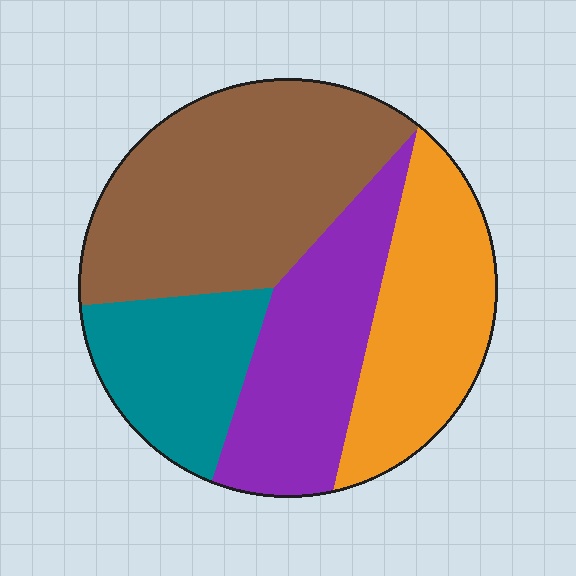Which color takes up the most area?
Brown, at roughly 35%.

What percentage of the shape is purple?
Purple takes up about one quarter (1/4) of the shape.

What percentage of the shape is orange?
Orange takes up about one quarter (1/4) of the shape.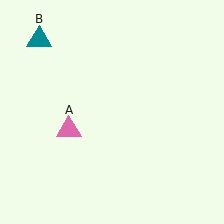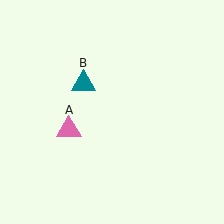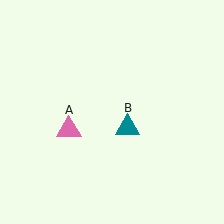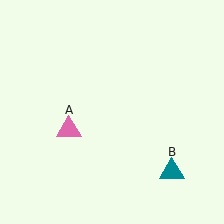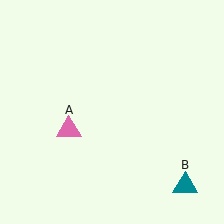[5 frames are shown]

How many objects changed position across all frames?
1 object changed position: teal triangle (object B).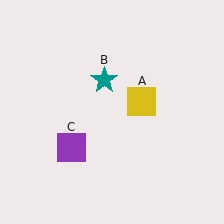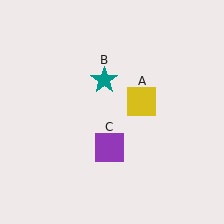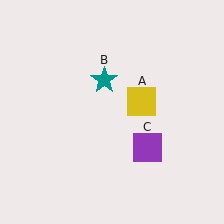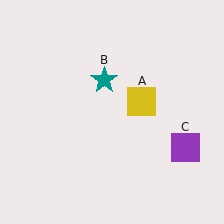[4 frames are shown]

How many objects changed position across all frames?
1 object changed position: purple square (object C).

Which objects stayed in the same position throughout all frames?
Yellow square (object A) and teal star (object B) remained stationary.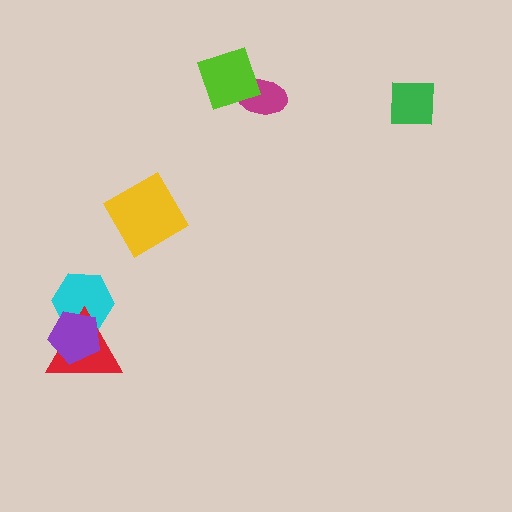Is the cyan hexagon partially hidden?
Yes, it is partially covered by another shape.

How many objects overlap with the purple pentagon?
2 objects overlap with the purple pentagon.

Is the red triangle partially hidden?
Yes, it is partially covered by another shape.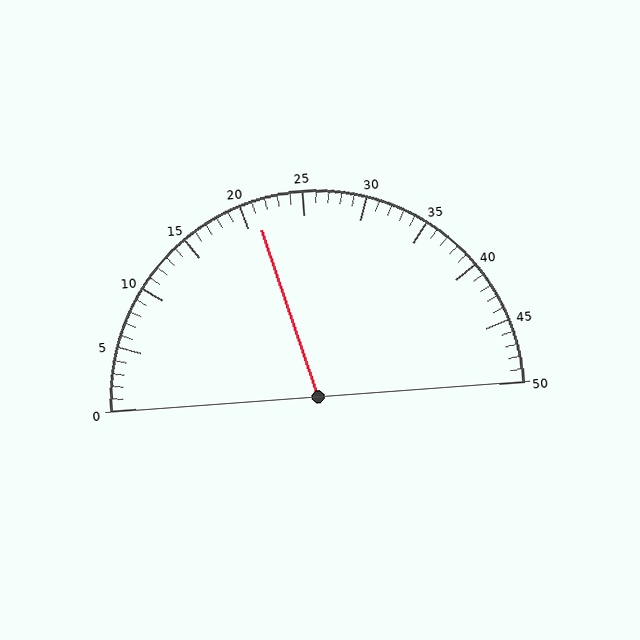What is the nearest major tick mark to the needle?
The nearest major tick mark is 20.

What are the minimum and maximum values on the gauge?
The gauge ranges from 0 to 50.